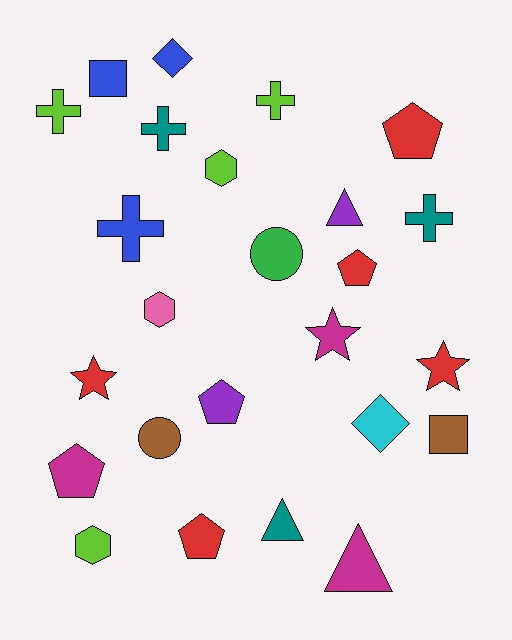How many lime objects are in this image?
There are 4 lime objects.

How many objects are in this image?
There are 25 objects.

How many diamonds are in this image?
There are 2 diamonds.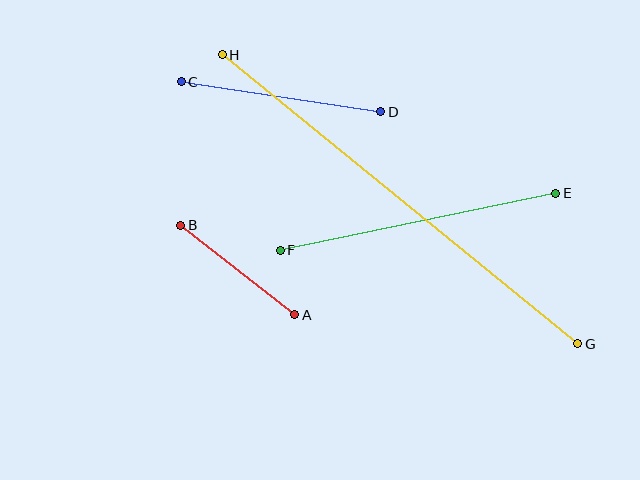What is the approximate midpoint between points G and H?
The midpoint is at approximately (400, 199) pixels.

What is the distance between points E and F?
The distance is approximately 281 pixels.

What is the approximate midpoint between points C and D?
The midpoint is at approximately (281, 97) pixels.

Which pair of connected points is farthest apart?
Points G and H are farthest apart.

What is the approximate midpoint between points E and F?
The midpoint is at approximately (418, 222) pixels.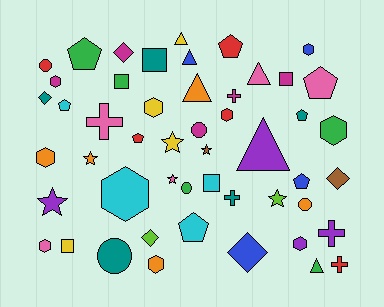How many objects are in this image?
There are 50 objects.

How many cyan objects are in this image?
There are 4 cyan objects.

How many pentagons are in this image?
There are 8 pentagons.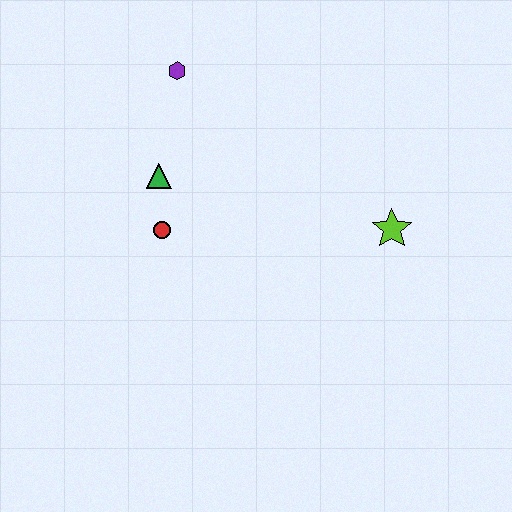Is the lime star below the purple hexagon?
Yes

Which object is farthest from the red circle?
The lime star is farthest from the red circle.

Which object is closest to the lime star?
The red circle is closest to the lime star.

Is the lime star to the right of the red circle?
Yes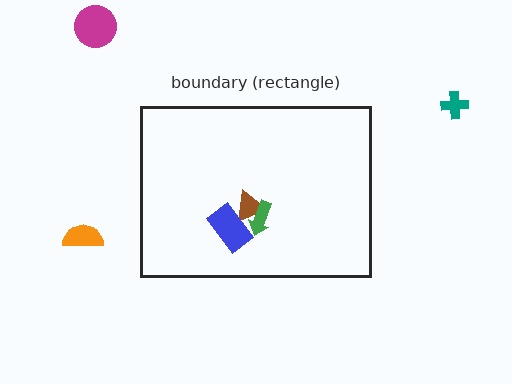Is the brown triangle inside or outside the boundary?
Inside.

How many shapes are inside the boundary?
3 inside, 3 outside.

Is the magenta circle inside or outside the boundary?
Outside.